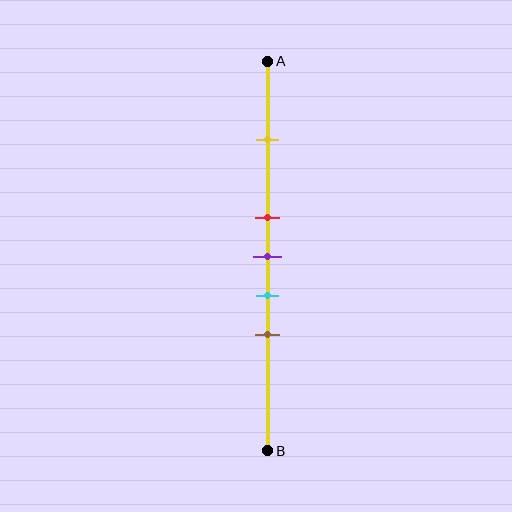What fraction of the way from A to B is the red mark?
The red mark is approximately 40% (0.4) of the way from A to B.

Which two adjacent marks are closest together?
The red and purple marks are the closest adjacent pair.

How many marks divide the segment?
There are 5 marks dividing the segment.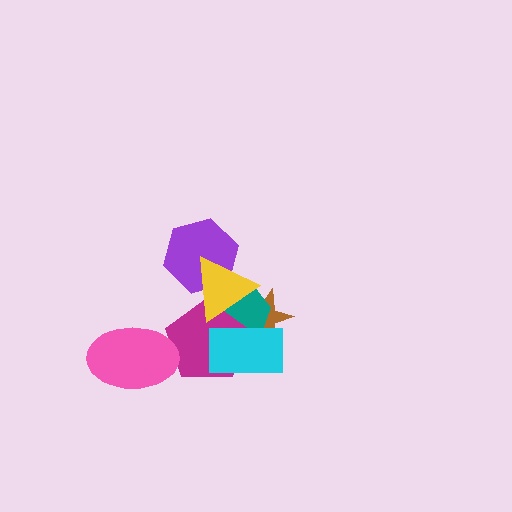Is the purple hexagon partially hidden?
Yes, it is partially covered by another shape.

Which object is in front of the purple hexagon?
The yellow triangle is in front of the purple hexagon.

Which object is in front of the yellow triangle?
The cyan rectangle is in front of the yellow triangle.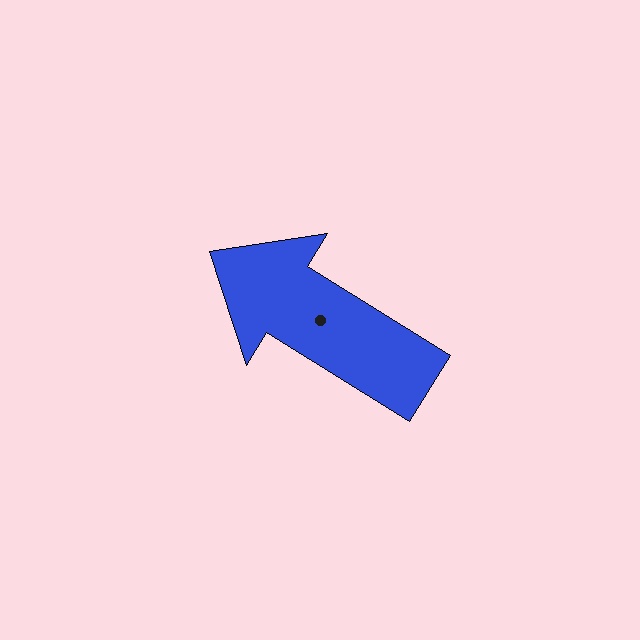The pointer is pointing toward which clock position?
Roughly 10 o'clock.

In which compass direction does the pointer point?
Northwest.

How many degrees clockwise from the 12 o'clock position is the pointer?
Approximately 302 degrees.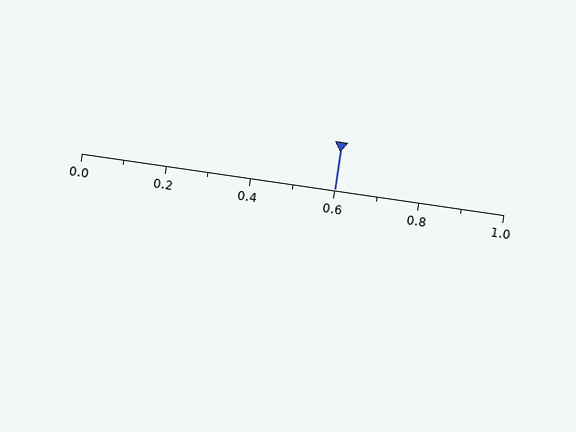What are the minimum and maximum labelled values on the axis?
The axis runs from 0.0 to 1.0.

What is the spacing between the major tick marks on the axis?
The major ticks are spaced 0.2 apart.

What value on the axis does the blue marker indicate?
The marker indicates approximately 0.6.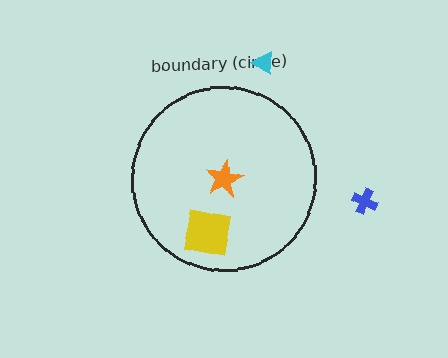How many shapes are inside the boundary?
2 inside, 2 outside.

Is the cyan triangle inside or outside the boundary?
Outside.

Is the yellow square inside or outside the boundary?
Inside.